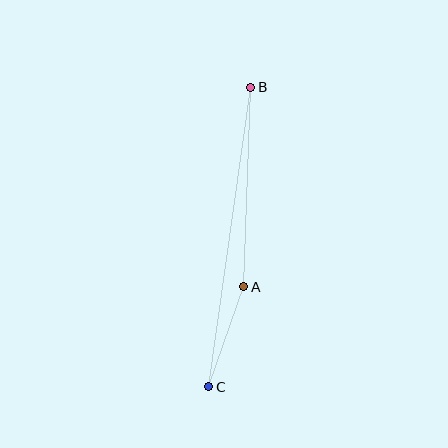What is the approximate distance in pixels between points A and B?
The distance between A and B is approximately 200 pixels.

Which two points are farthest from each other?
Points B and C are farthest from each other.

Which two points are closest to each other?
Points A and C are closest to each other.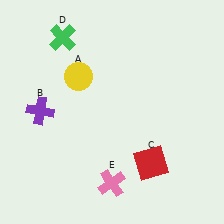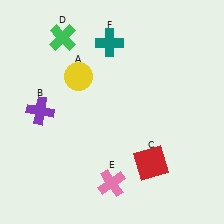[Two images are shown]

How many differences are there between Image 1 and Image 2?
There is 1 difference between the two images.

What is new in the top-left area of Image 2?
A teal cross (F) was added in the top-left area of Image 2.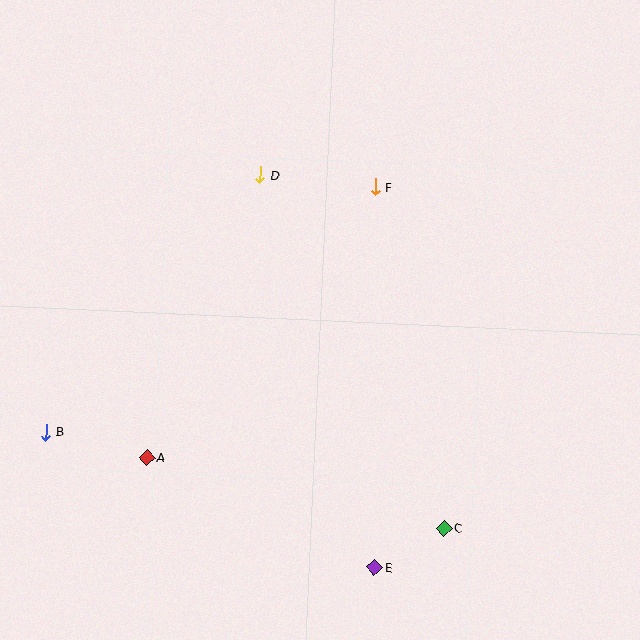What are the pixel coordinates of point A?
Point A is at (147, 457).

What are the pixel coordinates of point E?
Point E is at (375, 567).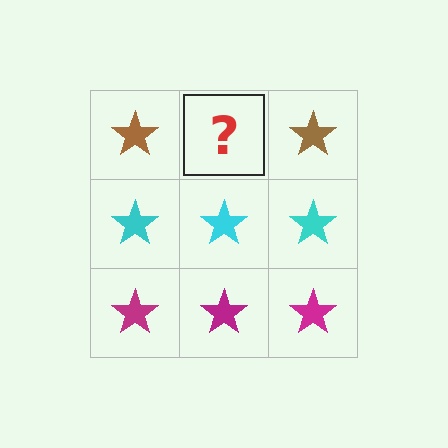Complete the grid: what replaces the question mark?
The question mark should be replaced with a brown star.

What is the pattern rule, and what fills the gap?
The rule is that each row has a consistent color. The gap should be filled with a brown star.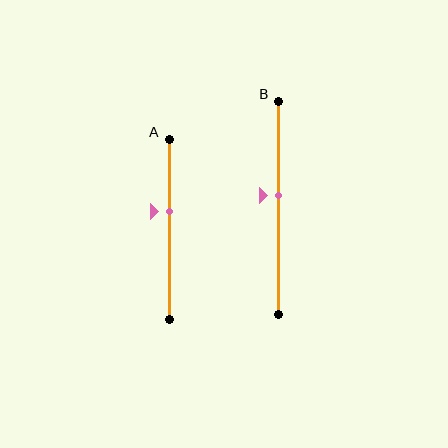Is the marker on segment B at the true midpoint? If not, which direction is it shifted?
No, the marker on segment B is shifted upward by about 6% of the segment length.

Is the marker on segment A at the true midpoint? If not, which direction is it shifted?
No, the marker on segment A is shifted upward by about 10% of the segment length.